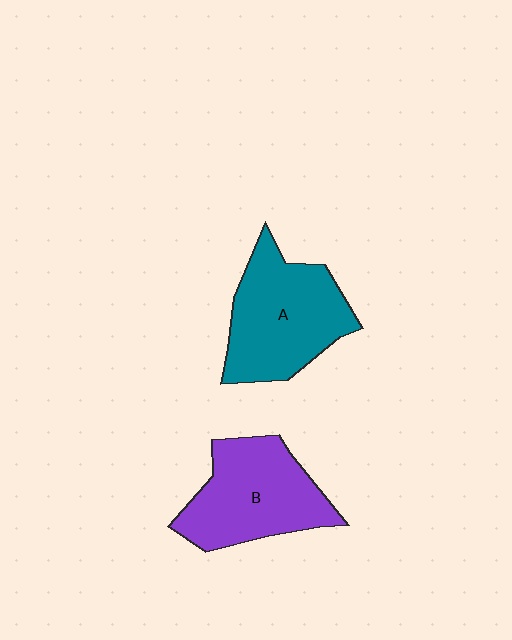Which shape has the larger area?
Shape A (teal).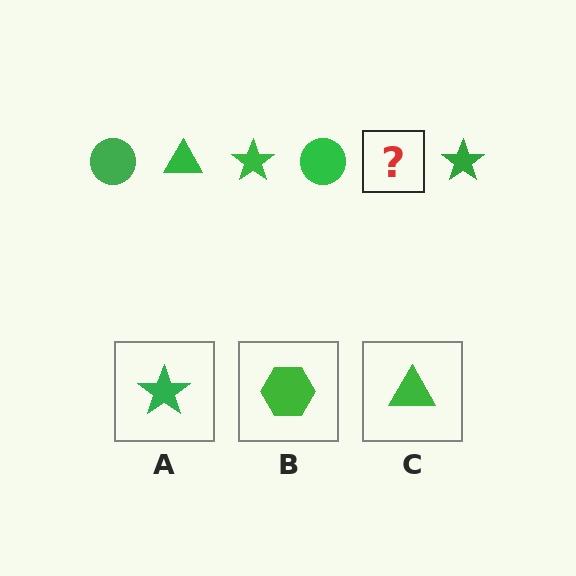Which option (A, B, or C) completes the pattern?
C.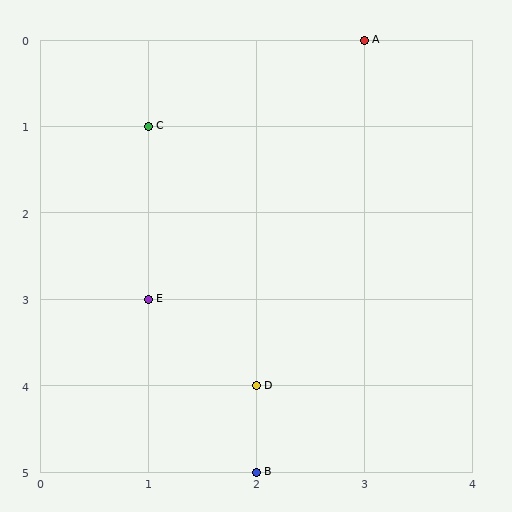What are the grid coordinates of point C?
Point C is at grid coordinates (1, 1).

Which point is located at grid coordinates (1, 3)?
Point E is at (1, 3).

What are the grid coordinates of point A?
Point A is at grid coordinates (3, 0).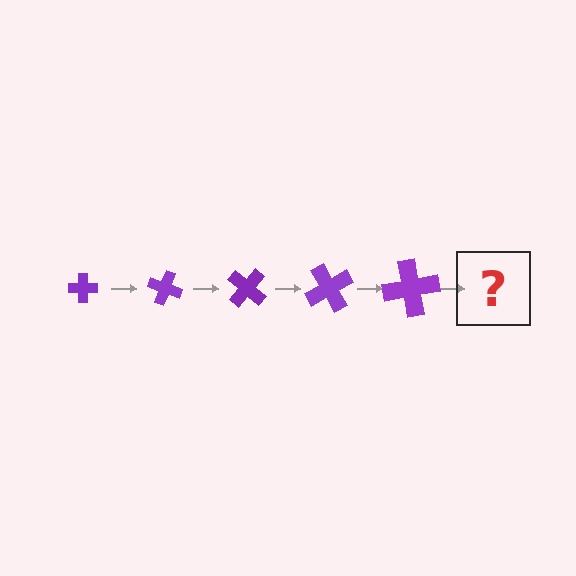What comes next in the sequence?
The next element should be a cross, larger than the previous one and rotated 100 degrees from the start.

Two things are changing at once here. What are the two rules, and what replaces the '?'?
The two rules are that the cross grows larger each step and it rotates 20 degrees each step. The '?' should be a cross, larger than the previous one and rotated 100 degrees from the start.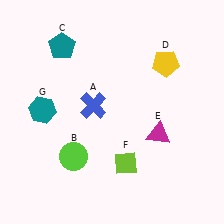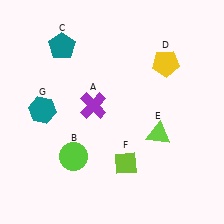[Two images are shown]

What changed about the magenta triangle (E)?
In Image 1, E is magenta. In Image 2, it changed to lime.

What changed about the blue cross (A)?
In Image 1, A is blue. In Image 2, it changed to purple.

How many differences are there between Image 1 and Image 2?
There are 2 differences between the two images.